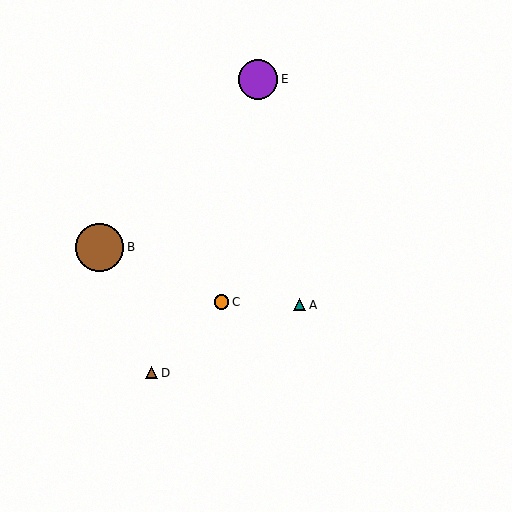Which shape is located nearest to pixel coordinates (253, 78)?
The purple circle (labeled E) at (258, 80) is nearest to that location.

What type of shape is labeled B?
Shape B is a brown circle.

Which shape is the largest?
The brown circle (labeled B) is the largest.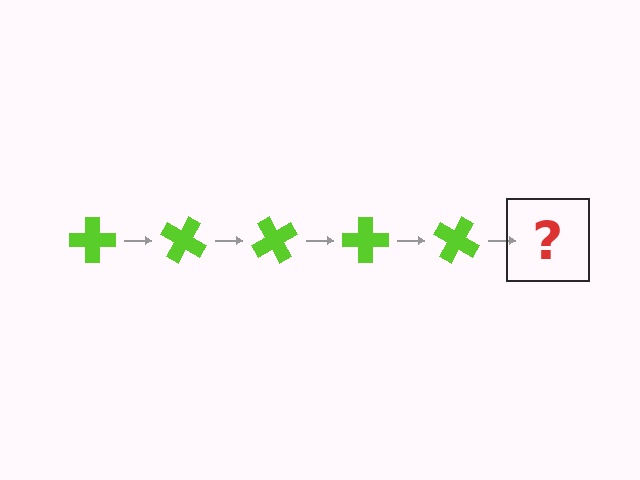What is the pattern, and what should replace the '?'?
The pattern is that the cross rotates 30 degrees each step. The '?' should be a lime cross rotated 150 degrees.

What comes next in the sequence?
The next element should be a lime cross rotated 150 degrees.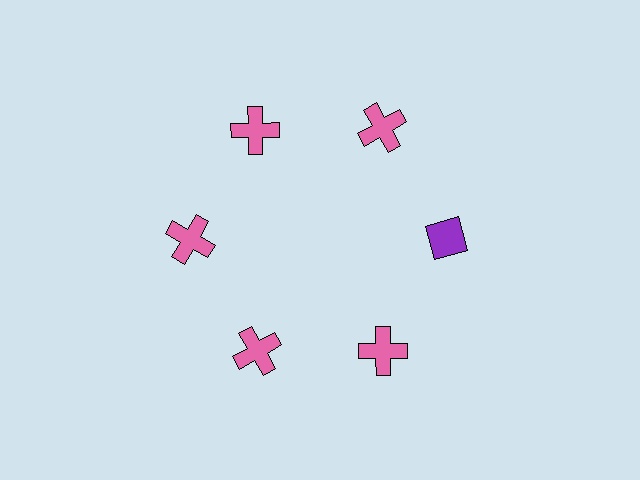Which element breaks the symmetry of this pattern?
The purple diamond at roughly the 3 o'clock position breaks the symmetry. All other shapes are pink crosses.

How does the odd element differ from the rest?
It differs in both color (purple instead of pink) and shape (diamond instead of cross).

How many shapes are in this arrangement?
There are 6 shapes arranged in a ring pattern.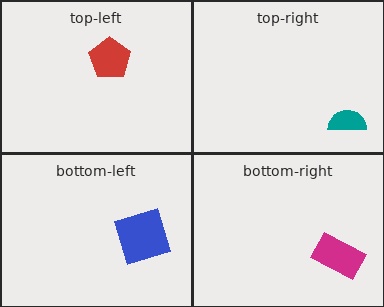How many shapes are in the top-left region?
1.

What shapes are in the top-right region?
The teal semicircle.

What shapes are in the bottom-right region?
The magenta rectangle.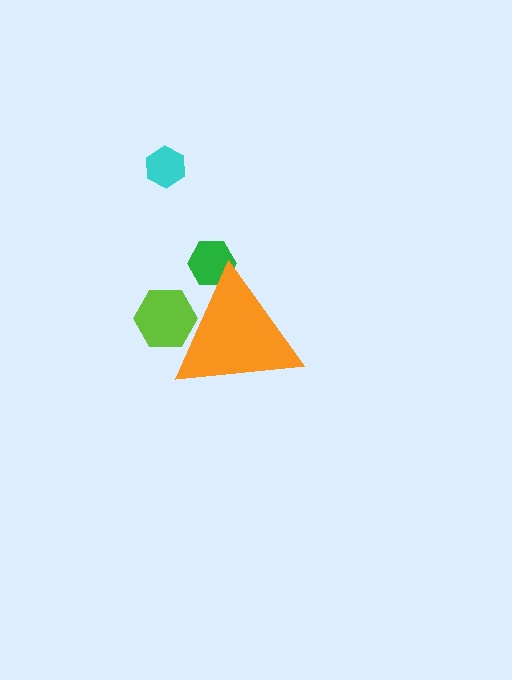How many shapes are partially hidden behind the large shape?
2 shapes are partially hidden.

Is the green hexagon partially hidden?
Yes, the green hexagon is partially hidden behind the orange triangle.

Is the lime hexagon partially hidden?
Yes, the lime hexagon is partially hidden behind the orange triangle.